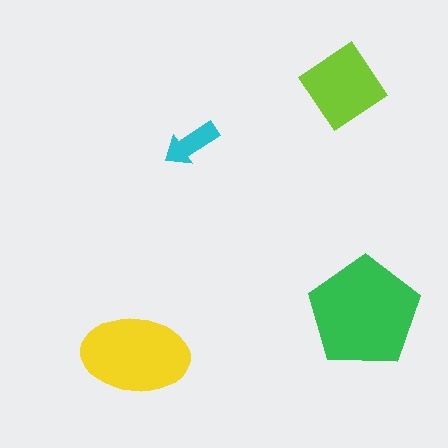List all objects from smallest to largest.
The cyan arrow, the lime diamond, the yellow ellipse, the green pentagon.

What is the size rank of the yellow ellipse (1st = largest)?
2nd.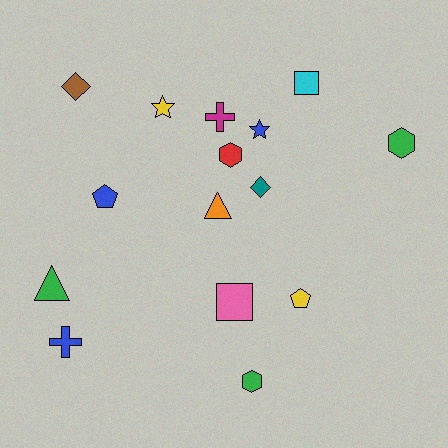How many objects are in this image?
There are 15 objects.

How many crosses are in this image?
There are 2 crosses.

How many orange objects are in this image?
There is 1 orange object.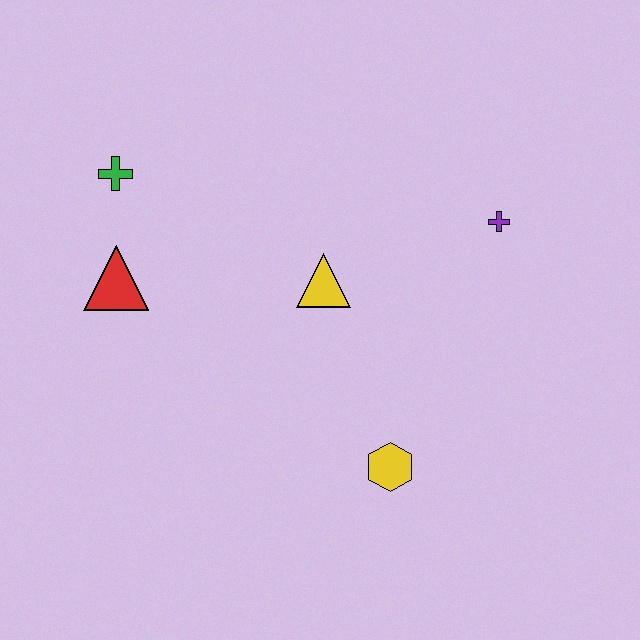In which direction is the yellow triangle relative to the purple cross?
The yellow triangle is to the left of the purple cross.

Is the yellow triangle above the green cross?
No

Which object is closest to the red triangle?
The green cross is closest to the red triangle.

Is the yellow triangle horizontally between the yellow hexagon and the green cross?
Yes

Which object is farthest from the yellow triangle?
The green cross is farthest from the yellow triangle.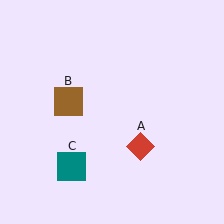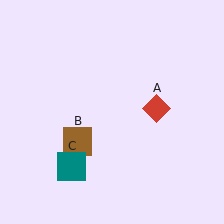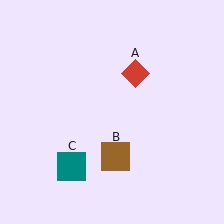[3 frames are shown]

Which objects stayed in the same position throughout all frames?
Teal square (object C) remained stationary.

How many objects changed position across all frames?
2 objects changed position: red diamond (object A), brown square (object B).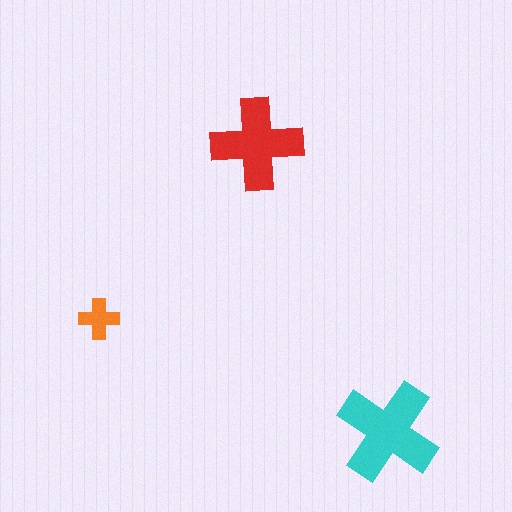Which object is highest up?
The red cross is topmost.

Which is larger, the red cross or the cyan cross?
The cyan one.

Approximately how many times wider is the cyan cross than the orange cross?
About 2.5 times wider.